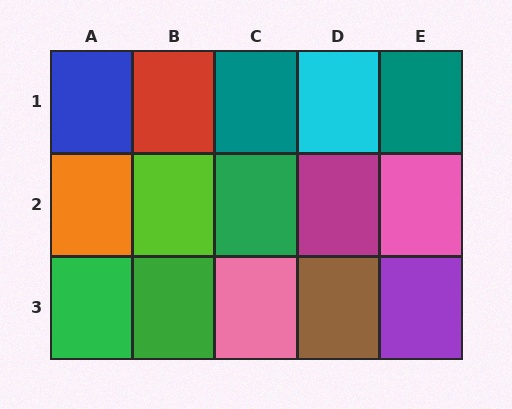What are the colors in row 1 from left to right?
Blue, red, teal, cyan, teal.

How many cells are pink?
2 cells are pink.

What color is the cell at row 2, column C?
Green.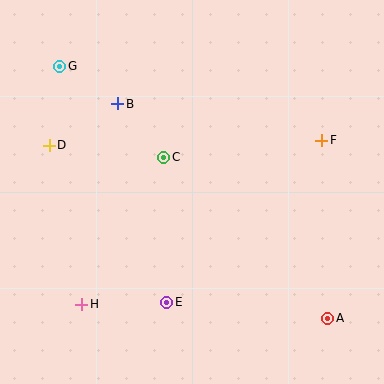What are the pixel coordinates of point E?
Point E is at (167, 302).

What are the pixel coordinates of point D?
Point D is at (49, 145).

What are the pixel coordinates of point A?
Point A is at (328, 318).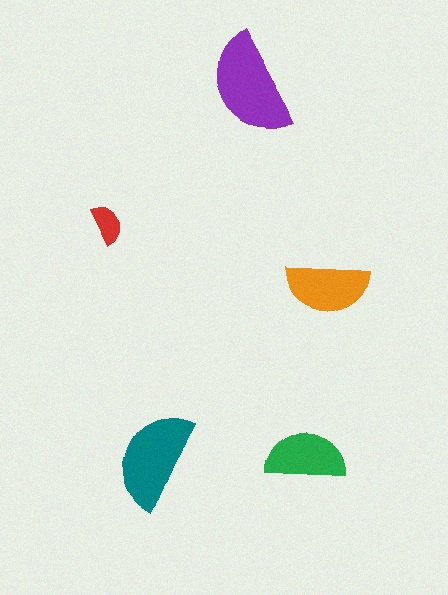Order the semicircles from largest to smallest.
the purple one, the teal one, the orange one, the green one, the red one.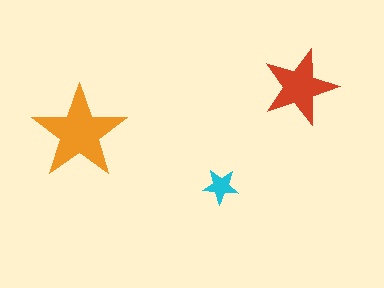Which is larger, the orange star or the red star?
The orange one.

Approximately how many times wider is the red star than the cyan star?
About 2 times wider.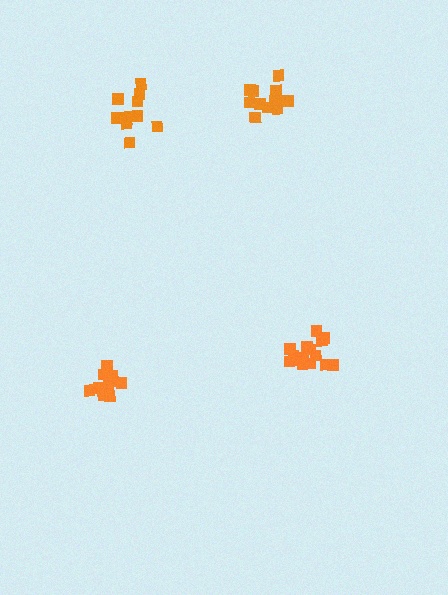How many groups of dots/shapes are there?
There are 4 groups.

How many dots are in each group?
Group 1: 13 dots, Group 2: 11 dots, Group 3: 11 dots, Group 4: 15 dots (50 total).